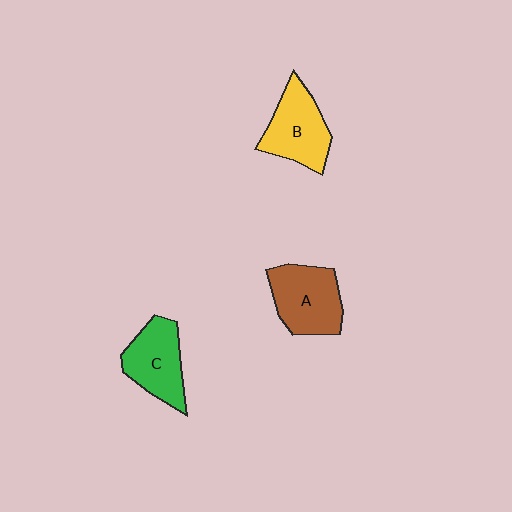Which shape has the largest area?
Shape A (brown).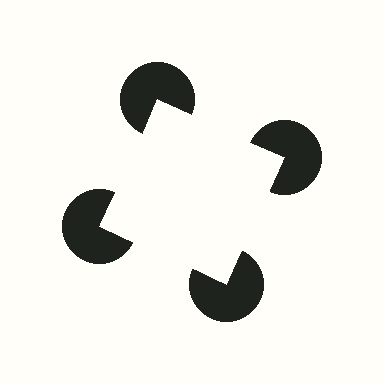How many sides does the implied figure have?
4 sides.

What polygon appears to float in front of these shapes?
An illusory square — its edges are inferred from the aligned wedge cuts in the pac-man discs, not physically drawn.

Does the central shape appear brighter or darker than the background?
It typically appears slightly brighter than the background, even though no actual brightness change is drawn.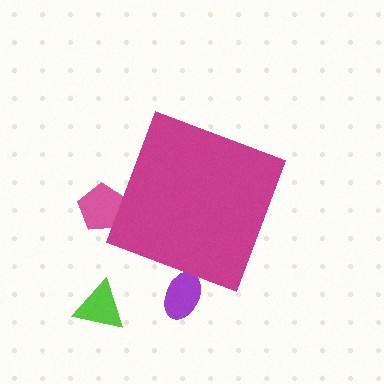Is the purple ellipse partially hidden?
Yes, the purple ellipse is partially hidden behind the magenta diamond.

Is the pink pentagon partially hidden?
Yes, the pink pentagon is partially hidden behind the magenta diamond.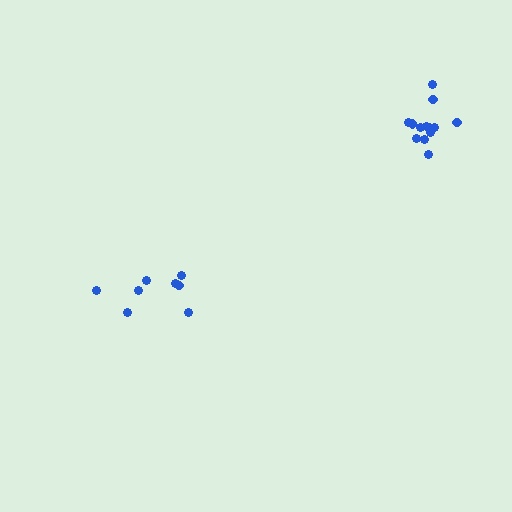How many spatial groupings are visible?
There are 2 spatial groupings.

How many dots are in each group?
Group 1: 13 dots, Group 2: 8 dots (21 total).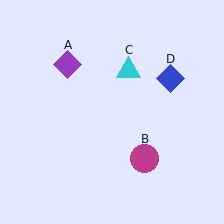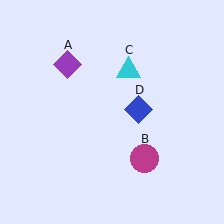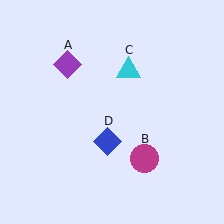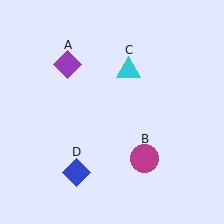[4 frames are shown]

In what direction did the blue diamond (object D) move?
The blue diamond (object D) moved down and to the left.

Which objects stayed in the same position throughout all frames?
Purple diamond (object A) and magenta circle (object B) and cyan triangle (object C) remained stationary.